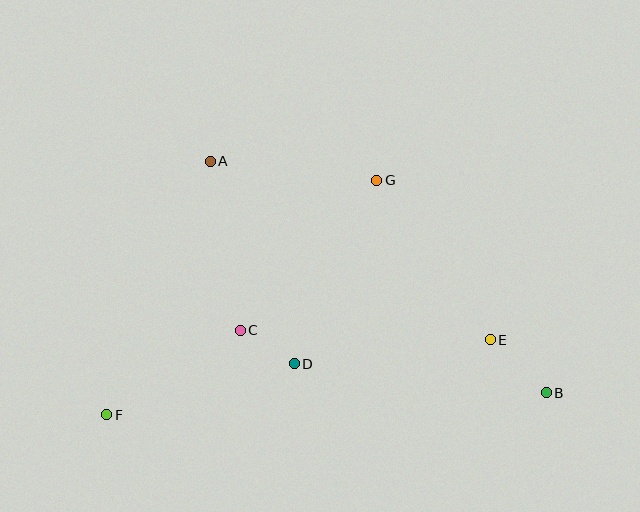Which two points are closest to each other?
Points C and D are closest to each other.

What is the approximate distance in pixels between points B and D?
The distance between B and D is approximately 254 pixels.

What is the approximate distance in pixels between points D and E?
The distance between D and E is approximately 198 pixels.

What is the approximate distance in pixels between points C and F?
The distance between C and F is approximately 158 pixels.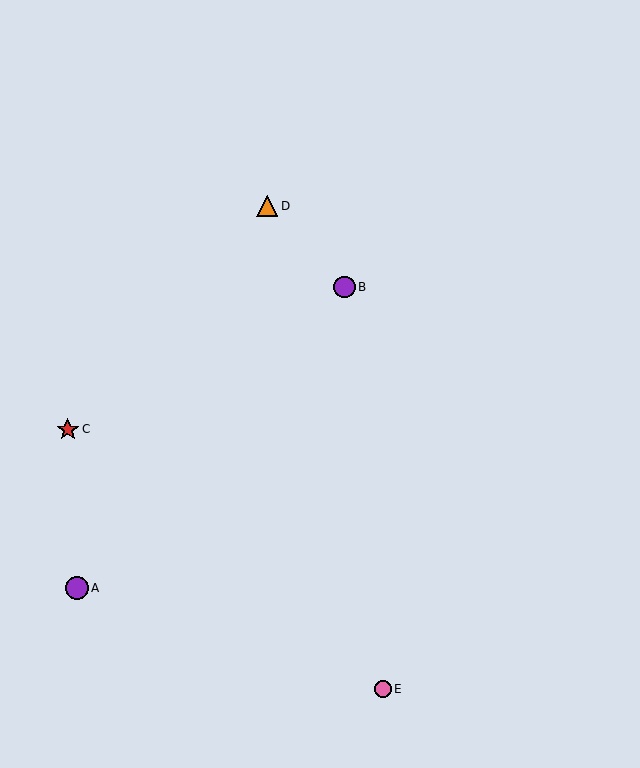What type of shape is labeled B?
Shape B is a purple circle.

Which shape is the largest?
The purple circle (labeled A) is the largest.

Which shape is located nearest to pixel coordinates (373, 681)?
The pink circle (labeled E) at (383, 689) is nearest to that location.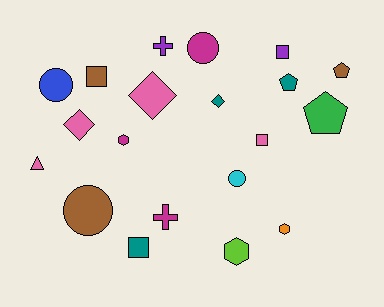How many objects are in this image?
There are 20 objects.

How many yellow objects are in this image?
There are no yellow objects.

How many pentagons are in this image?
There are 3 pentagons.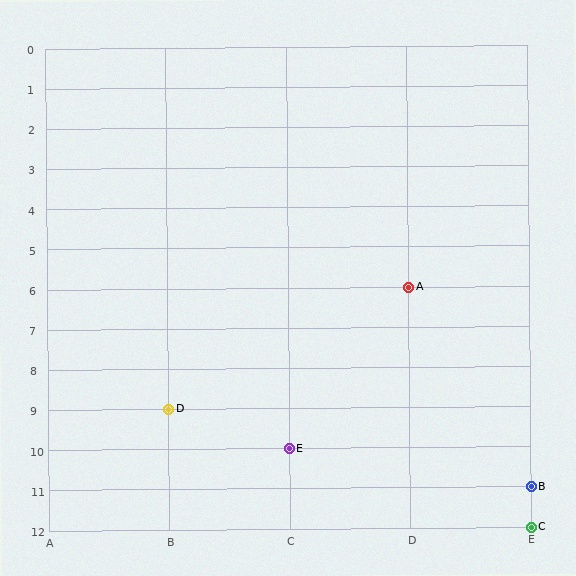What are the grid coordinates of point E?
Point E is at grid coordinates (C, 10).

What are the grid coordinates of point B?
Point B is at grid coordinates (E, 11).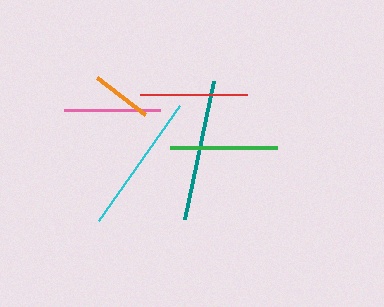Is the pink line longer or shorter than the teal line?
The teal line is longer than the pink line.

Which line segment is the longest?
The teal line is the longest at approximately 141 pixels.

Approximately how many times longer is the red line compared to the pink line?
The red line is approximately 1.1 times the length of the pink line.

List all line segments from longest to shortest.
From longest to shortest: teal, cyan, red, green, pink, orange.